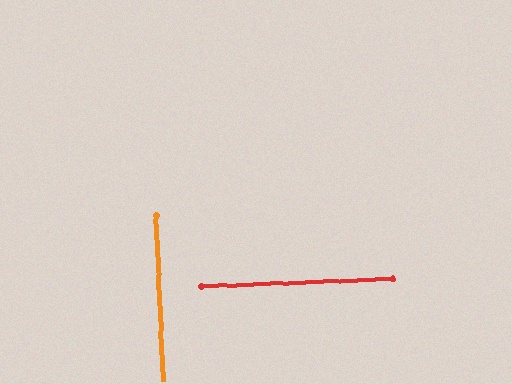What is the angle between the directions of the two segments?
Approximately 89 degrees.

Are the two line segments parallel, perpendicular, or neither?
Perpendicular — they meet at approximately 89°.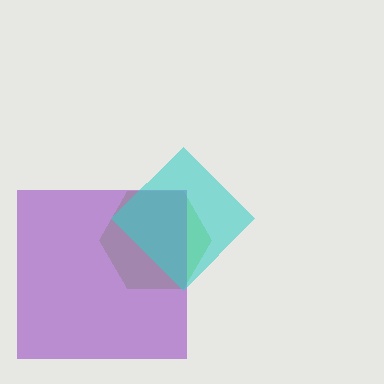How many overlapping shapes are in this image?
There are 3 overlapping shapes in the image.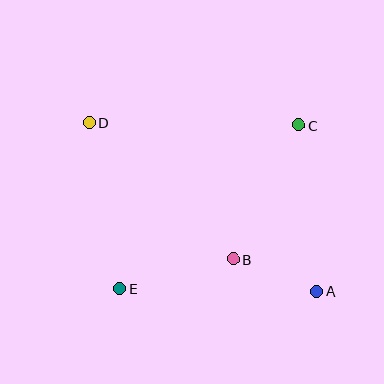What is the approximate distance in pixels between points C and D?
The distance between C and D is approximately 210 pixels.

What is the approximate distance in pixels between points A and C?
The distance between A and C is approximately 167 pixels.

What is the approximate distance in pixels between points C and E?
The distance between C and E is approximately 243 pixels.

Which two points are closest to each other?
Points A and B are closest to each other.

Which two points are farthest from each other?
Points A and D are farthest from each other.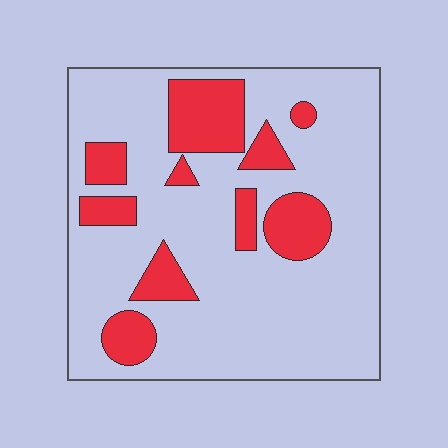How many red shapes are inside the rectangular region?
10.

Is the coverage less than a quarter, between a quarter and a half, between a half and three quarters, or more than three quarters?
Less than a quarter.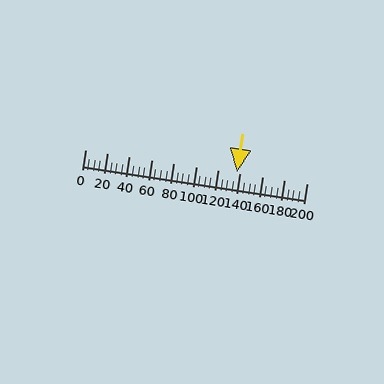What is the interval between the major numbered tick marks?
The major tick marks are spaced 20 units apart.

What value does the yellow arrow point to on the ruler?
The yellow arrow points to approximately 137.